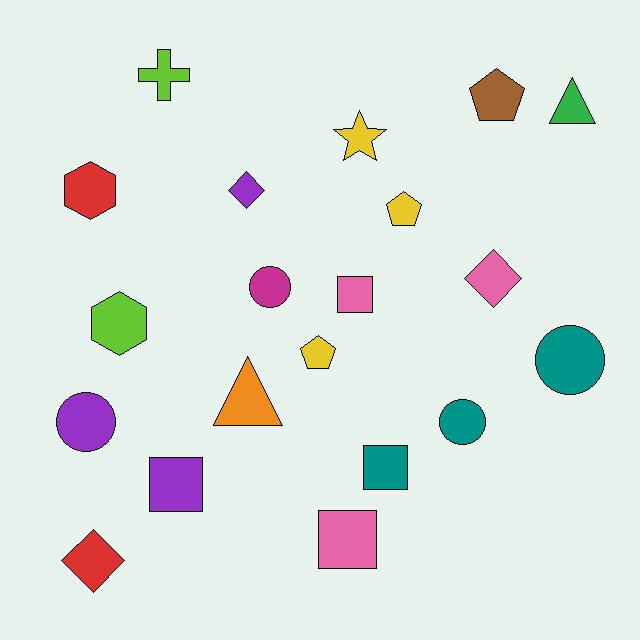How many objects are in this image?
There are 20 objects.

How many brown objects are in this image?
There is 1 brown object.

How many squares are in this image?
There are 4 squares.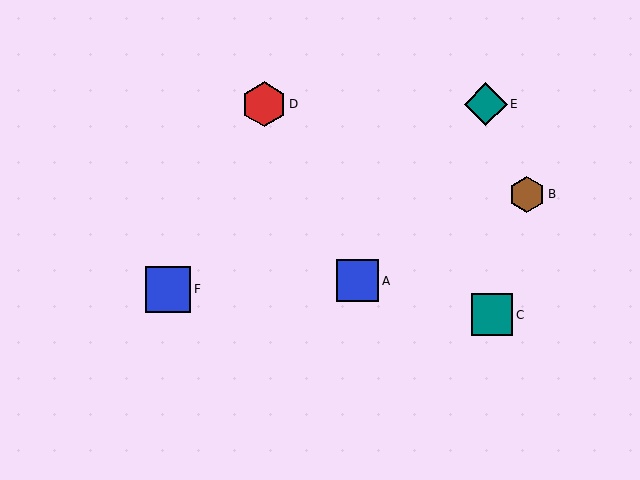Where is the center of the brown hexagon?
The center of the brown hexagon is at (527, 194).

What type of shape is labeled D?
Shape D is a red hexagon.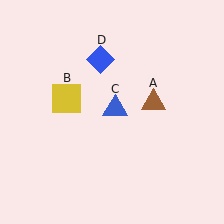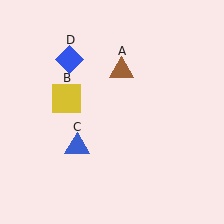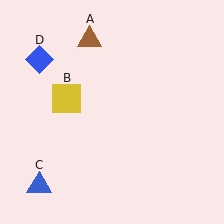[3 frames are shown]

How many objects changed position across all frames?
3 objects changed position: brown triangle (object A), blue triangle (object C), blue diamond (object D).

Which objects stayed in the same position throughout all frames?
Yellow square (object B) remained stationary.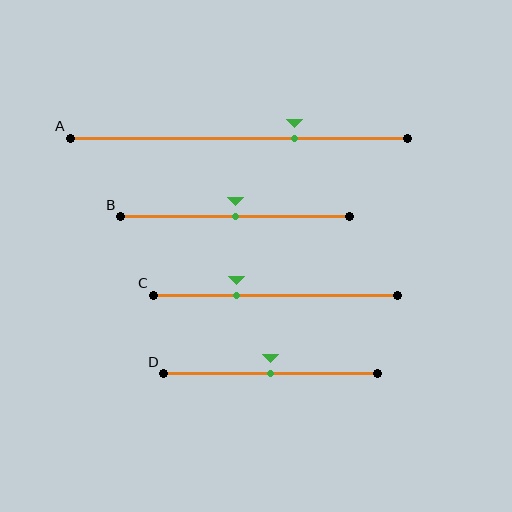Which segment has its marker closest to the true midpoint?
Segment B has its marker closest to the true midpoint.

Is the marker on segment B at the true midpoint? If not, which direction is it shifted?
Yes, the marker on segment B is at the true midpoint.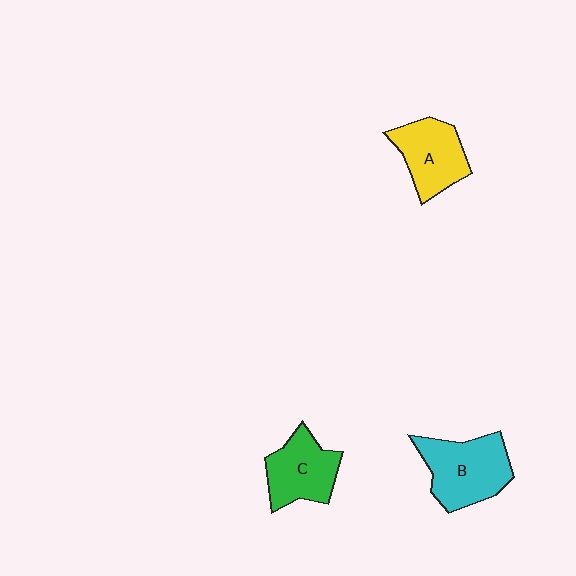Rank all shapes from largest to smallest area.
From largest to smallest: B (cyan), A (yellow), C (green).